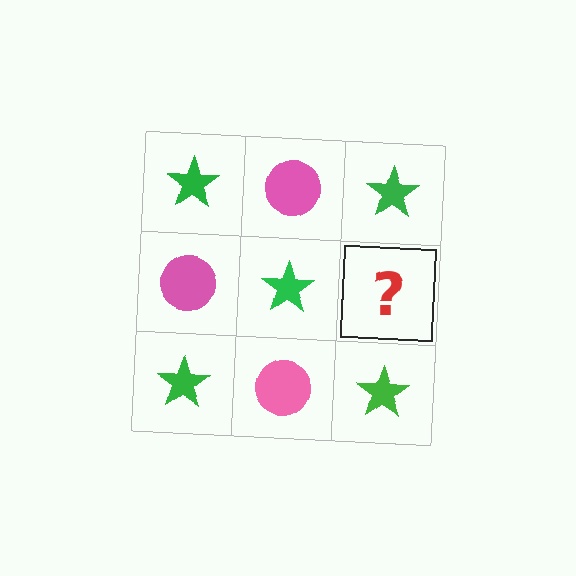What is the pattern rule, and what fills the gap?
The rule is that it alternates green star and pink circle in a checkerboard pattern. The gap should be filled with a pink circle.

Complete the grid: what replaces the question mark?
The question mark should be replaced with a pink circle.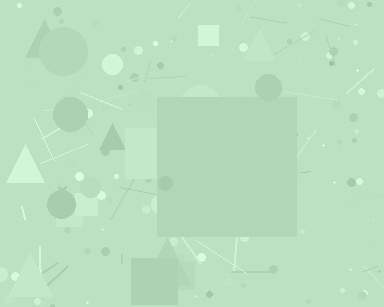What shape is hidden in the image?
A square is hidden in the image.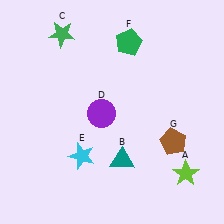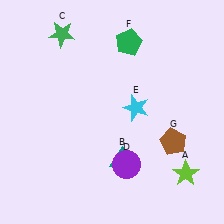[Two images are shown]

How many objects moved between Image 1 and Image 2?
2 objects moved between the two images.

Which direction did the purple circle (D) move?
The purple circle (D) moved down.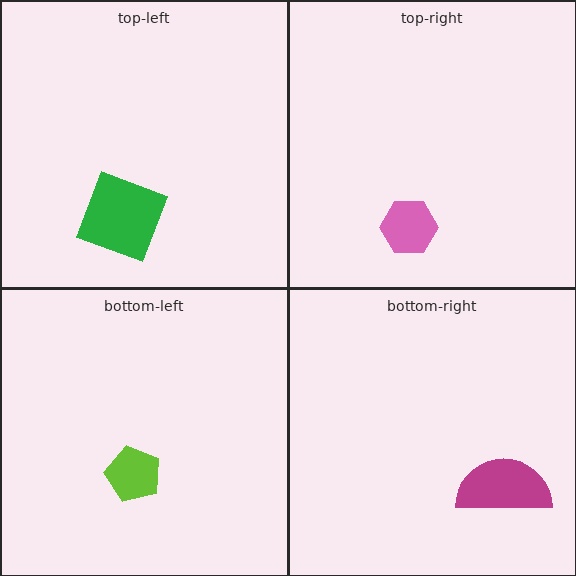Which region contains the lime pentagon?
The bottom-left region.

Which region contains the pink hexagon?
The top-right region.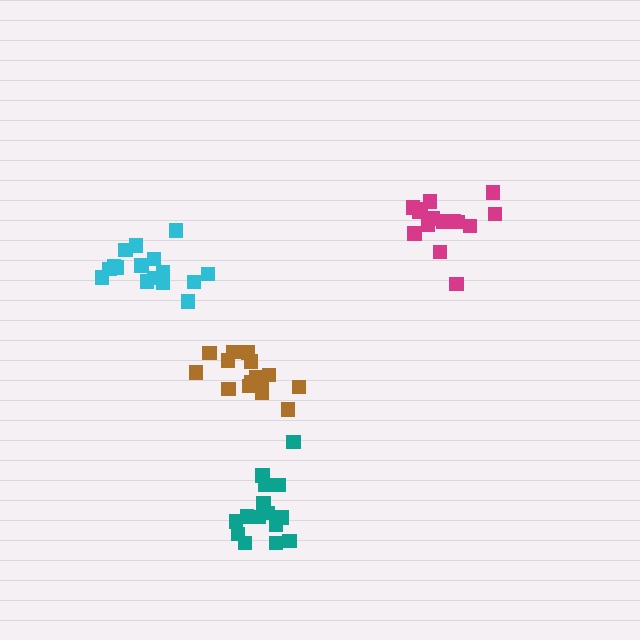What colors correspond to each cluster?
The clusters are colored: brown, teal, cyan, magenta.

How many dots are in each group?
Group 1: 15 dots, Group 2: 15 dots, Group 3: 16 dots, Group 4: 16 dots (62 total).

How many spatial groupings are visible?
There are 4 spatial groupings.